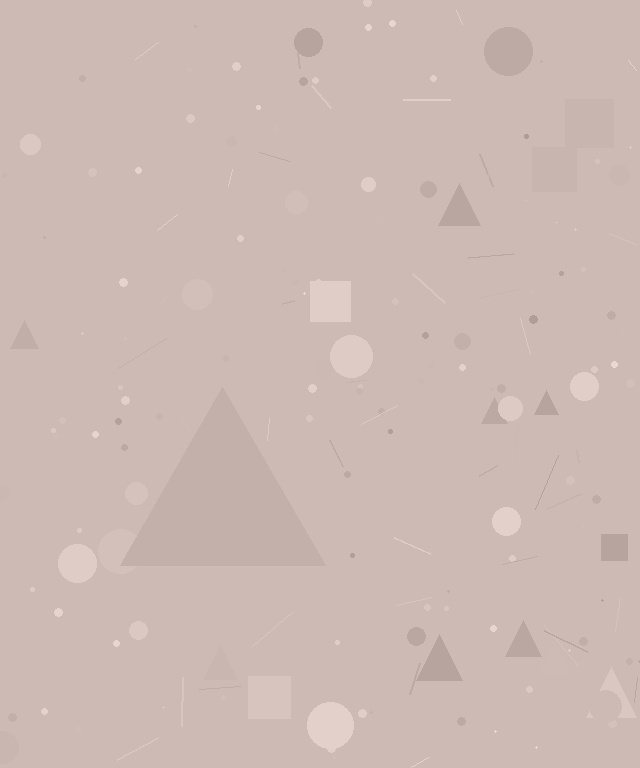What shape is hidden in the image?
A triangle is hidden in the image.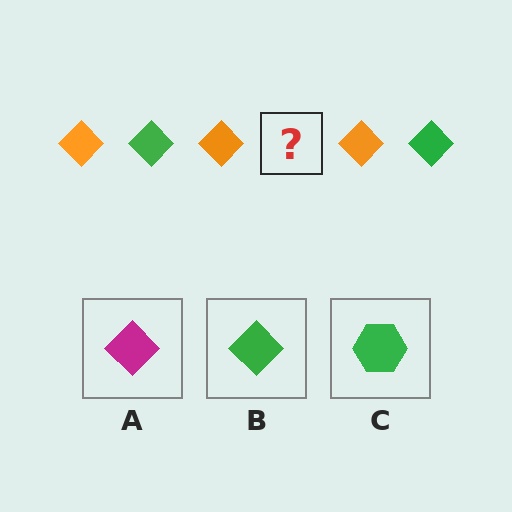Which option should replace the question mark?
Option B.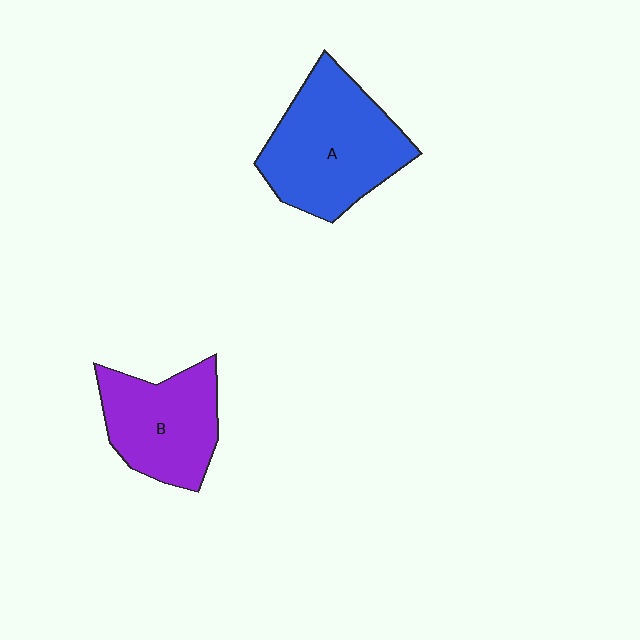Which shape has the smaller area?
Shape B (purple).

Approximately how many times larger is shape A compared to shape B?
Approximately 1.3 times.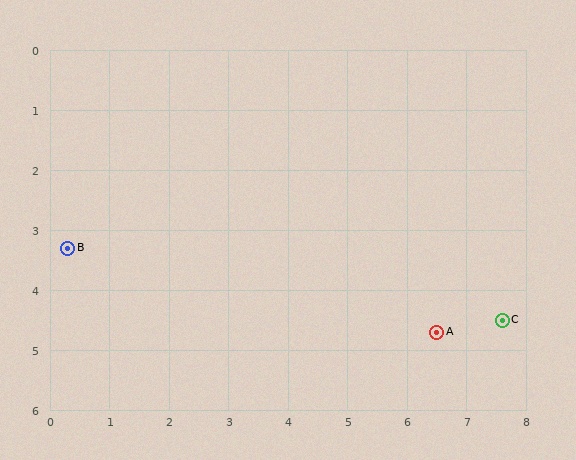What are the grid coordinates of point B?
Point B is at approximately (0.3, 3.3).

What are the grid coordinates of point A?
Point A is at approximately (6.5, 4.7).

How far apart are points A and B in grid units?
Points A and B are about 6.4 grid units apart.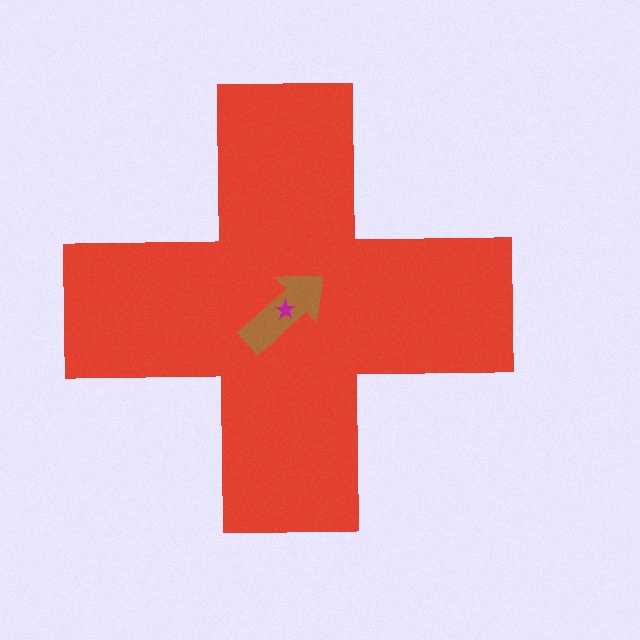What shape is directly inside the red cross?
The brown arrow.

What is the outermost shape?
The red cross.